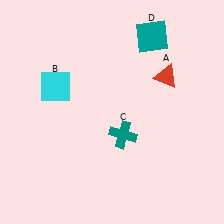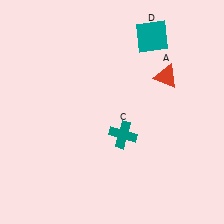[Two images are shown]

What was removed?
The cyan square (B) was removed in Image 2.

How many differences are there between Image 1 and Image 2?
There is 1 difference between the two images.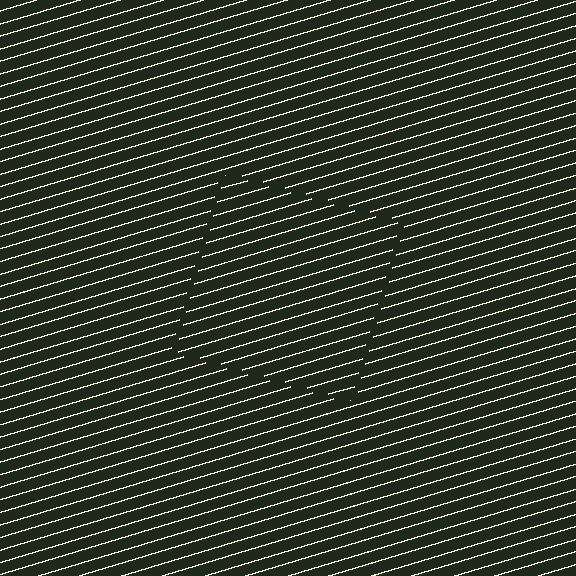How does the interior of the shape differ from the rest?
The interior of the shape contains the same grating, shifted by half a period — the contour is defined by the phase discontinuity where line-ends from the inner and outer gratings abut.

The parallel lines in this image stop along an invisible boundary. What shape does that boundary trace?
An illusory square. The interior of the shape contains the same grating, shifted by half a period — the contour is defined by the phase discontinuity where line-ends from the inner and outer gratings abut.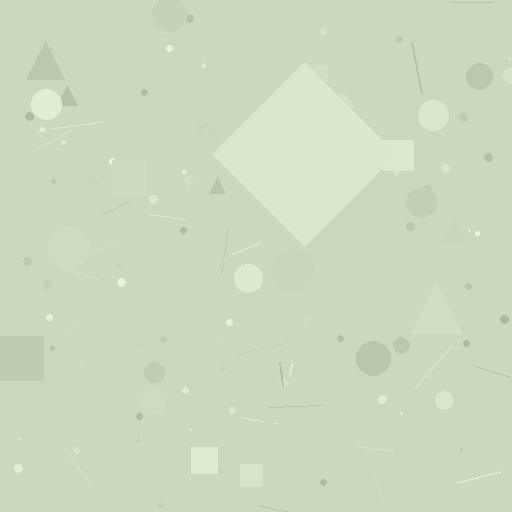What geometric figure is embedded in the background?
A diamond is embedded in the background.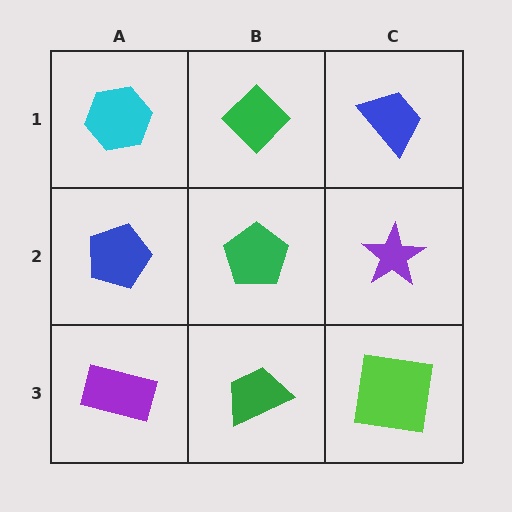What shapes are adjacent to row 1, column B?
A green pentagon (row 2, column B), a cyan hexagon (row 1, column A), a blue trapezoid (row 1, column C).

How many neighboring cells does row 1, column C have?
2.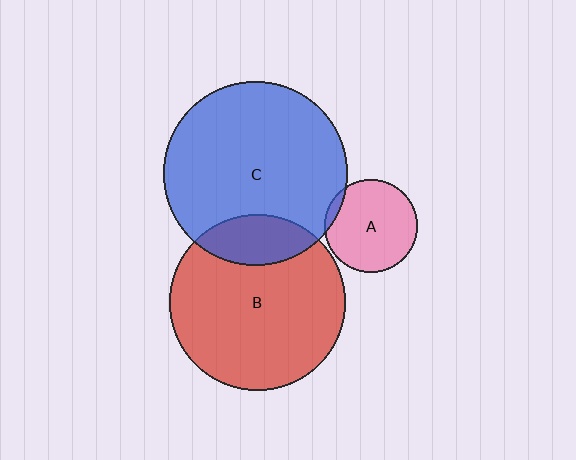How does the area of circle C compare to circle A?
Approximately 3.9 times.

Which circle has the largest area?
Circle C (blue).